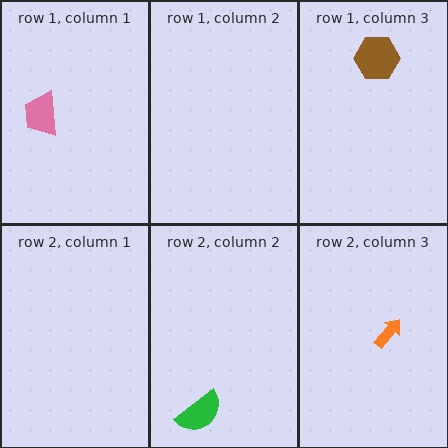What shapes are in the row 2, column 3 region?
The orange arrow.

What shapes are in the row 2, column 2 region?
The green semicircle.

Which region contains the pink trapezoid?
The row 1, column 1 region.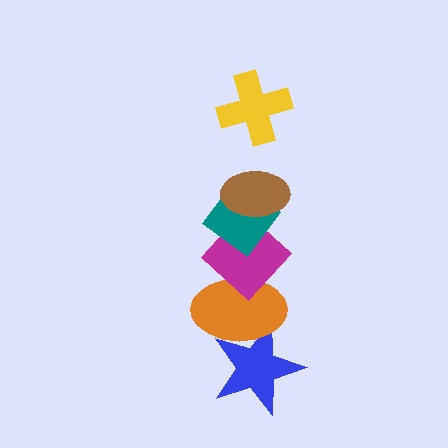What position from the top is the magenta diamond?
The magenta diamond is 4th from the top.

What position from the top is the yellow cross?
The yellow cross is 1st from the top.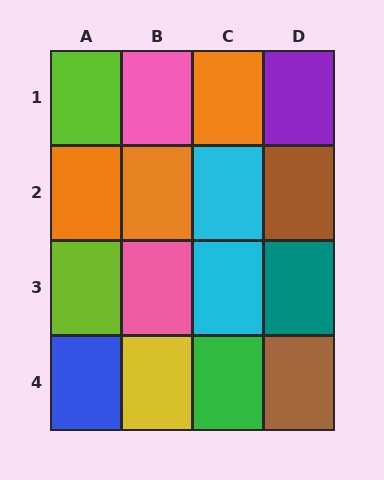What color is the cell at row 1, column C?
Orange.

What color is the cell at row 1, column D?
Purple.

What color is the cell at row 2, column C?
Cyan.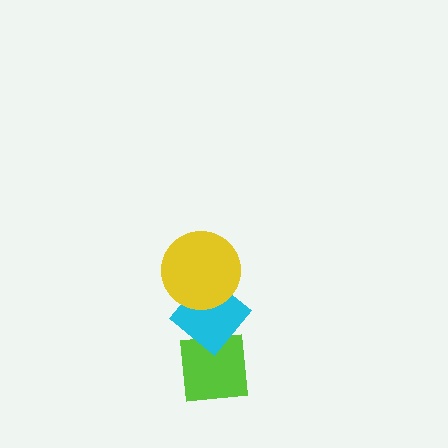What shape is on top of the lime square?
The cyan diamond is on top of the lime square.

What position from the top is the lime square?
The lime square is 3rd from the top.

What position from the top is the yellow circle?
The yellow circle is 1st from the top.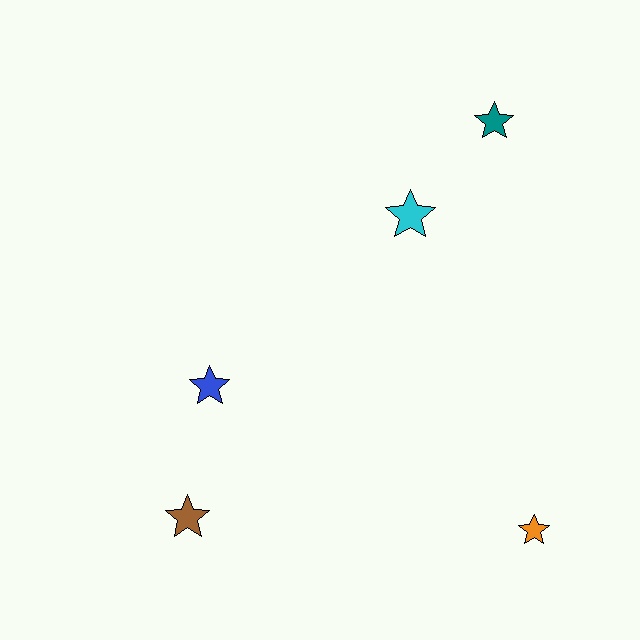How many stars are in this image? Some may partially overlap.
There are 5 stars.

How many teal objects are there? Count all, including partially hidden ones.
There is 1 teal object.